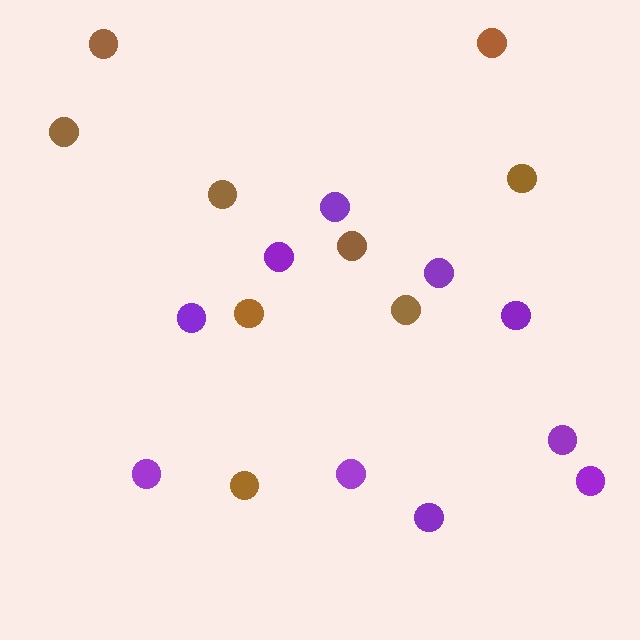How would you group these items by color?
There are 2 groups: one group of brown circles (9) and one group of purple circles (10).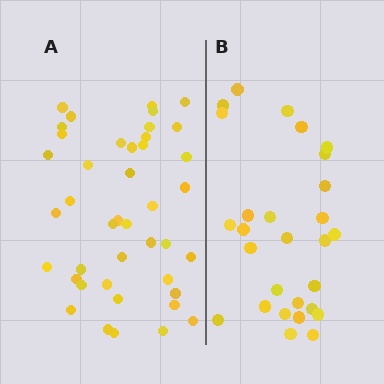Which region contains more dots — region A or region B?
Region A (the left region) has more dots.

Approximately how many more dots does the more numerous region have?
Region A has approximately 15 more dots than region B.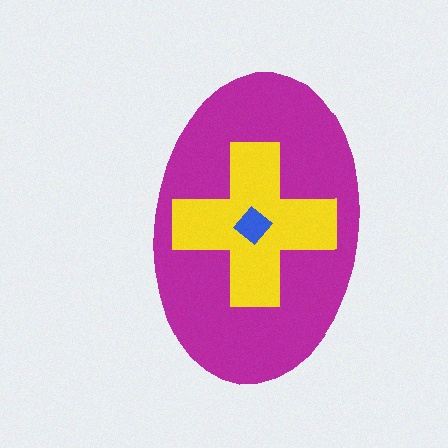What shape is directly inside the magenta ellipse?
The yellow cross.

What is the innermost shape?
The blue diamond.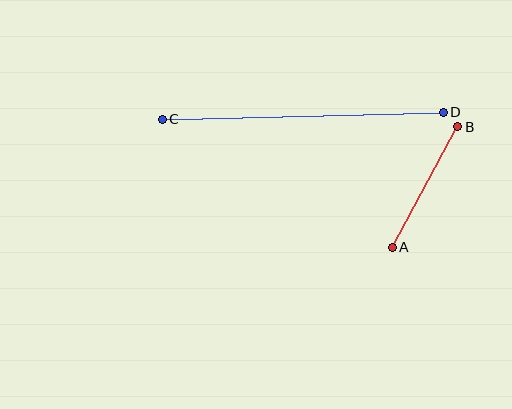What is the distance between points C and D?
The distance is approximately 281 pixels.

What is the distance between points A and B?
The distance is approximately 138 pixels.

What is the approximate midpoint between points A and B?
The midpoint is at approximately (425, 187) pixels.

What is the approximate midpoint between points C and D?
The midpoint is at approximately (303, 116) pixels.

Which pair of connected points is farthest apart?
Points C and D are farthest apart.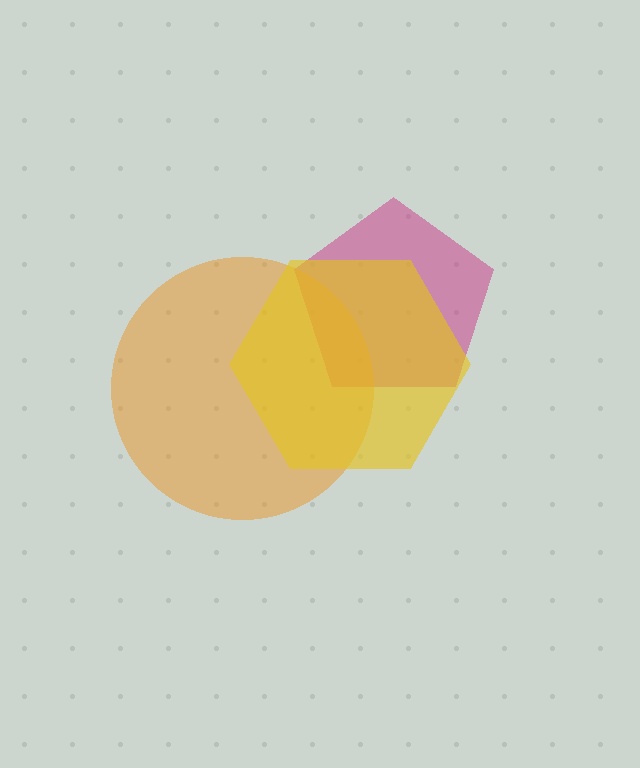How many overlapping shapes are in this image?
There are 3 overlapping shapes in the image.